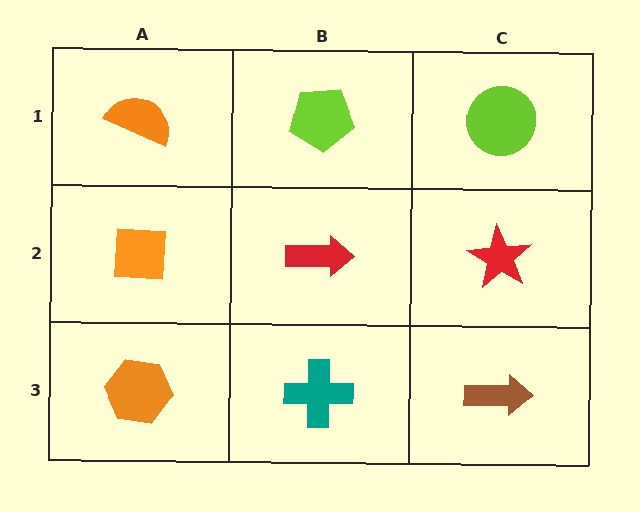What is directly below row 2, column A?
An orange hexagon.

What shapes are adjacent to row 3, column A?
An orange square (row 2, column A), a teal cross (row 3, column B).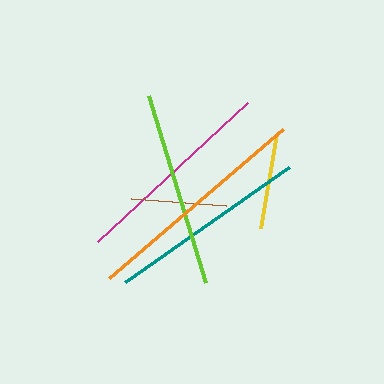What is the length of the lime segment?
The lime segment is approximately 195 pixels long.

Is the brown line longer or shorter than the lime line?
The lime line is longer than the brown line.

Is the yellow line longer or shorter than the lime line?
The lime line is longer than the yellow line.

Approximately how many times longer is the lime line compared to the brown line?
The lime line is approximately 2.0 times the length of the brown line.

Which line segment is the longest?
The orange line is the longest at approximately 228 pixels.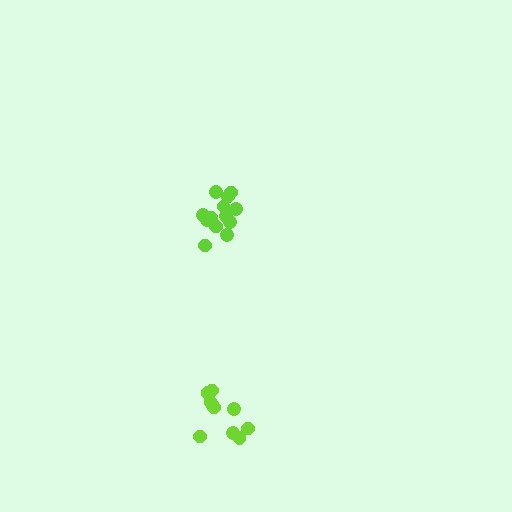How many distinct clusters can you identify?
There are 2 distinct clusters.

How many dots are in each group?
Group 1: 10 dots, Group 2: 13 dots (23 total).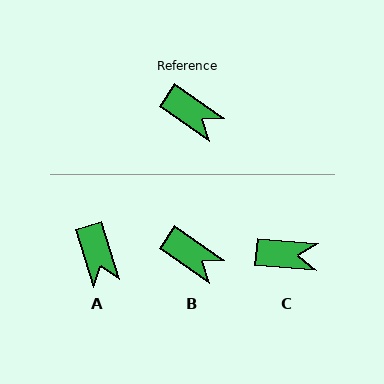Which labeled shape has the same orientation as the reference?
B.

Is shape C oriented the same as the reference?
No, it is off by about 30 degrees.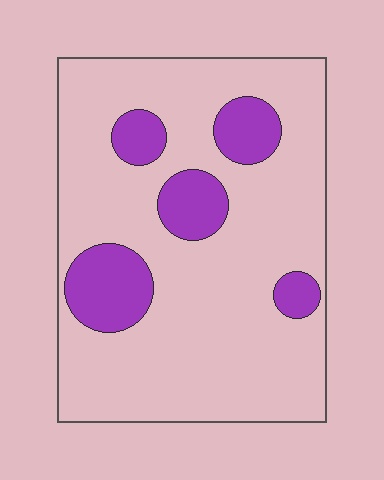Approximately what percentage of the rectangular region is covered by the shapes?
Approximately 20%.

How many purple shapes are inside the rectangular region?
5.